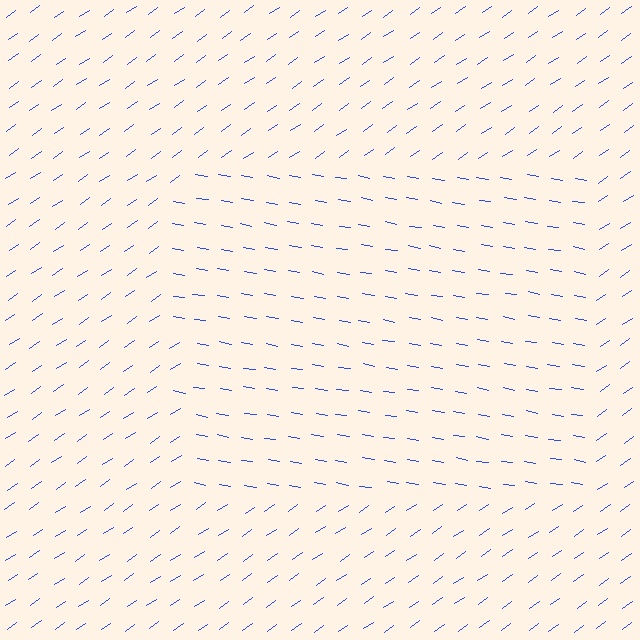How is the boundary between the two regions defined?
The boundary is defined purely by a change in line orientation (approximately 45 degrees difference). All lines are the same color and thickness.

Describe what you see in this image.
The image is filled with small blue line segments. A rectangle region in the image has lines oriented differently from the surrounding lines, creating a visible texture boundary.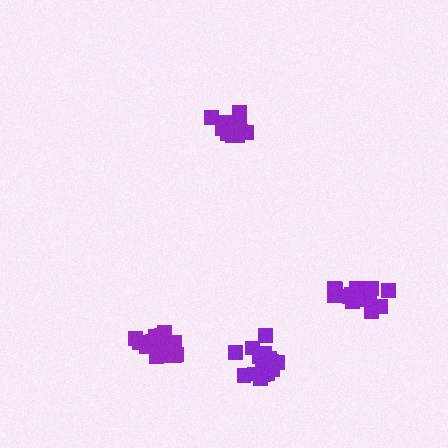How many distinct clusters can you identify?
There are 4 distinct clusters.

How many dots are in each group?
Group 1: 17 dots, Group 2: 19 dots, Group 3: 14 dots, Group 4: 17 dots (67 total).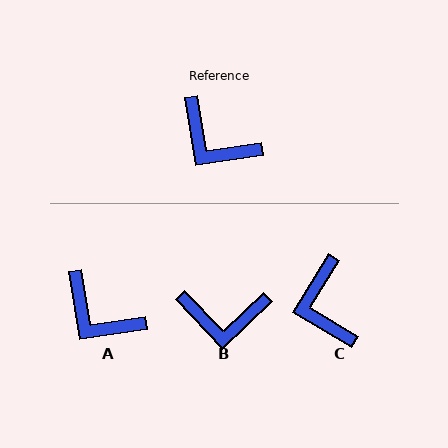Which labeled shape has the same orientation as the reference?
A.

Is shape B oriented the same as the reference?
No, it is off by about 35 degrees.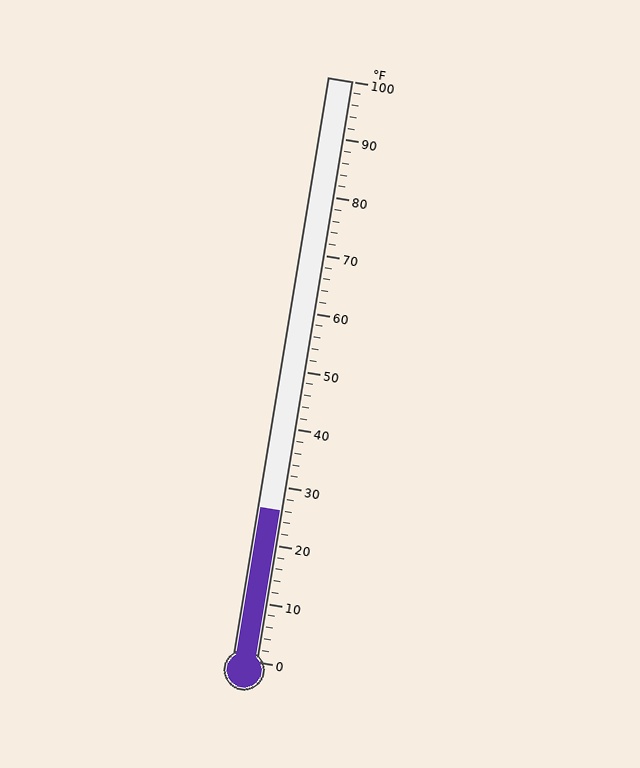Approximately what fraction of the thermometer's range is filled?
The thermometer is filled to approximately 25% of its range.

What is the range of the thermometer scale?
The thermometer scale ranges from 0°F to 100°F.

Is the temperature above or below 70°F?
The temperature is below 70°F.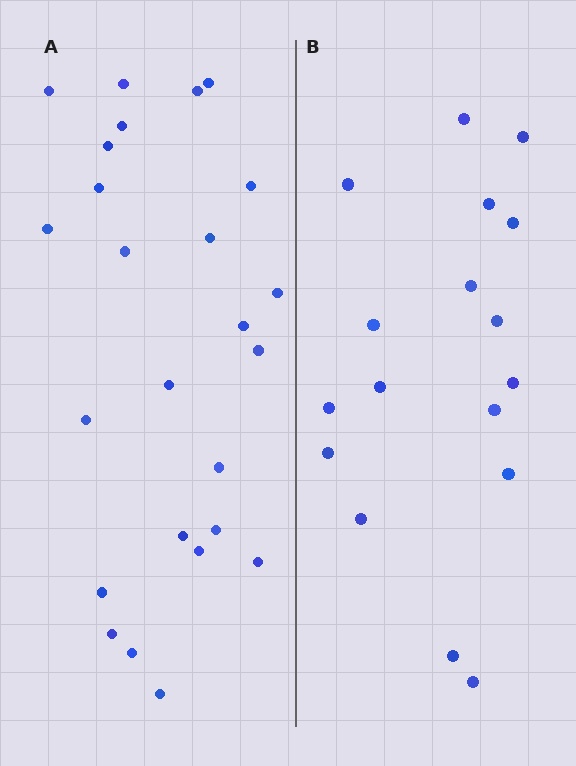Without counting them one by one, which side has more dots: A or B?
Region A (the left region) has more dots.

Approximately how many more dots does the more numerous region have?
Region A has roughly 8 or so more dots than region B.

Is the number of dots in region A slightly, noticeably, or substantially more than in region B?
Region A has substantially more. The ratio is roughly 1.5 to 1.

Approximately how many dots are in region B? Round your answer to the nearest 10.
About 20 dots. (The exact count is 17, which rounds to 20.)